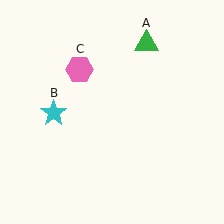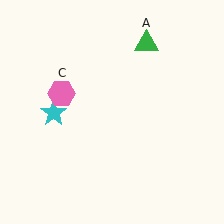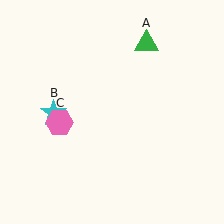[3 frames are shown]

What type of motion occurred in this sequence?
The pink hexagon (object C) rotated counterclockwise around the center of the scene.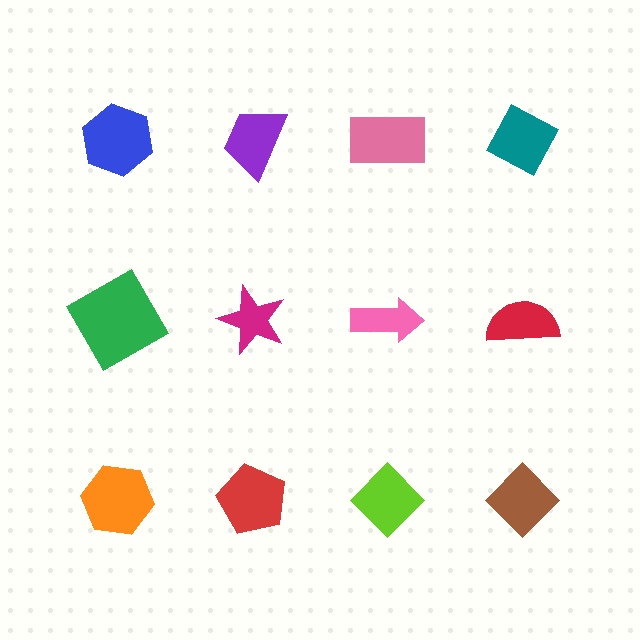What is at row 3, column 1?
An orange hexagon.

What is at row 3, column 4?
A brown diamond.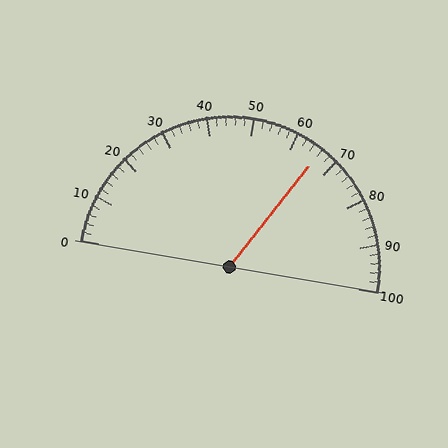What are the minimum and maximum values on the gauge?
The gauge ranges from 0 to 100.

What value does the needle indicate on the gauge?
The needle indicates approximately 66.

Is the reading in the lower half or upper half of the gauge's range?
The reading is in the upper half of the range (0 to 100).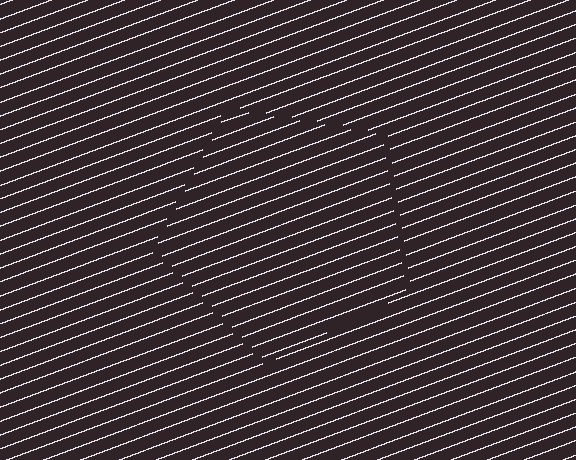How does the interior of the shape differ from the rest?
The interior of the shape contains the same grating, shifted by half a period — the contour is defined by the phase discontinuity where line-ends from the inner and outer gratings abut.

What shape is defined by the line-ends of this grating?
An illusory pentagon. The interior of the shape contains the same grating, shifted by half a period — the contour is defined by the phase discontinuity where line-ends from the inner and outer gratings abut.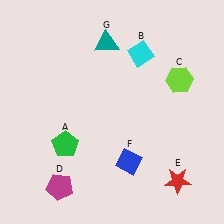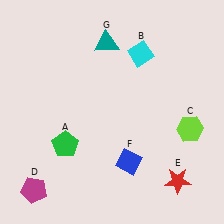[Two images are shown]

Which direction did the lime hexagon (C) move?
The lime hexagon (C) moved down.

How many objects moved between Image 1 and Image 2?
2 objects moved between the two images.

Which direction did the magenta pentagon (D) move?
The magenta pentagon (D) moved left.